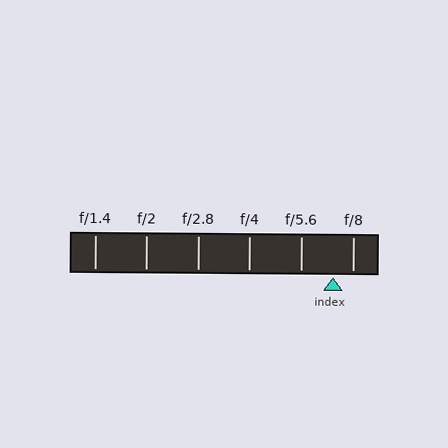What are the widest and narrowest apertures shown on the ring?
The widest aperture shown is f/1.4 and the narrowest is f/8.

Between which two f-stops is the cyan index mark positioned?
The index mark is between f/5.6 and f/8.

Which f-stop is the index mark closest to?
The index mark is closest to f/8.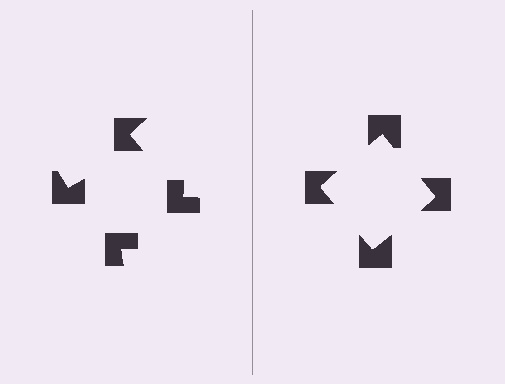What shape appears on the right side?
An illusory square.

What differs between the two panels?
The notched squares are positioned identically on both sides; only the wedge orientations differ. On the right they align to a square; on the left they are misaligned.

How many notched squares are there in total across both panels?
8 — 4 on each side.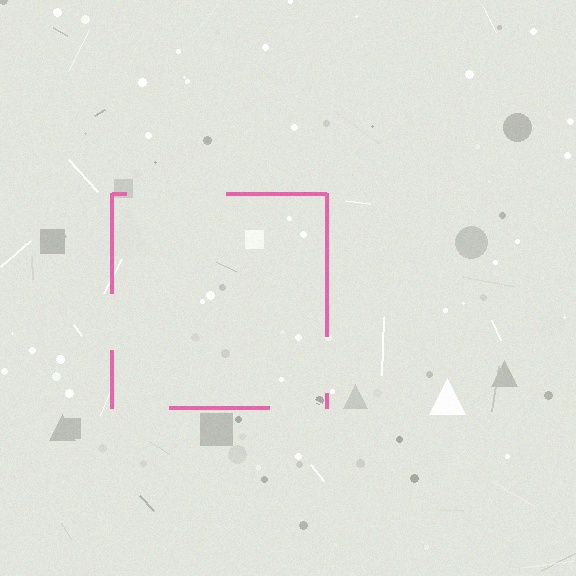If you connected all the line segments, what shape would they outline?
They would outline a square.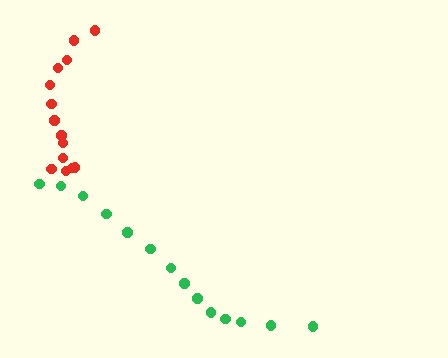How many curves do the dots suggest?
There are 2 distinct paths.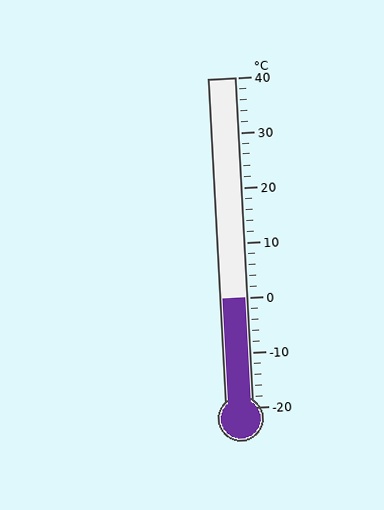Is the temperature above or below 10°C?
The temperature is below 10°C.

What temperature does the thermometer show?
The thermometer shows approximately 0°C.